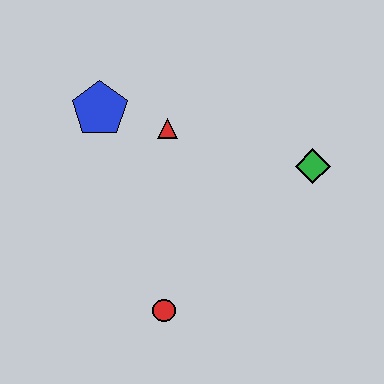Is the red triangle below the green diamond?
No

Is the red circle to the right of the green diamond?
No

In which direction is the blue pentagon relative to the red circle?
The blue pentagon is above the red circle.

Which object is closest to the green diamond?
The red triangle is closest to the green diamond.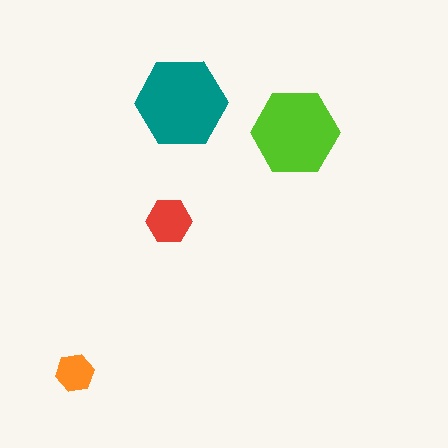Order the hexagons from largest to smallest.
the teal one, the lime one, the red one, the orange one.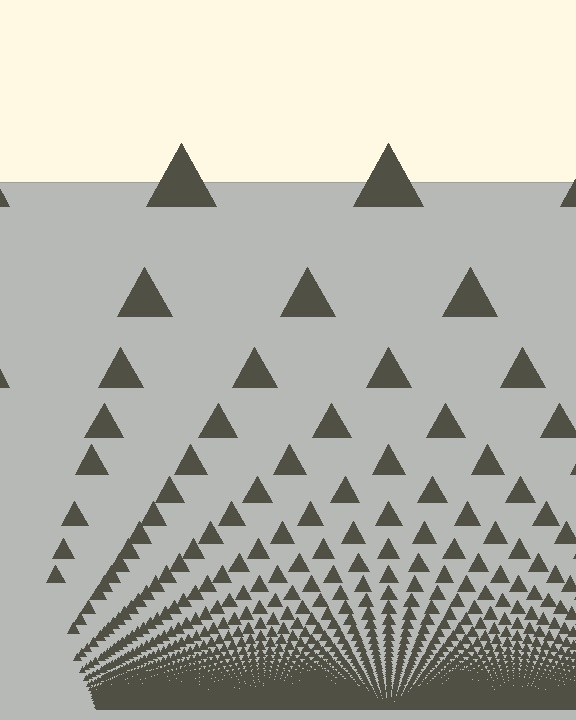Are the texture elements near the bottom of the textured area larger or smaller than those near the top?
Smaller. The gradient is inverted — elements near the bottom are smaller and denser.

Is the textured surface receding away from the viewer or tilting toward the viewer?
The surface appears to tilt toward the viewer. Texture elements get larger and sparser toward the top.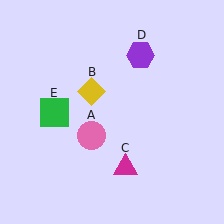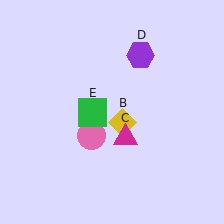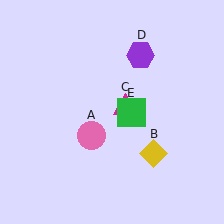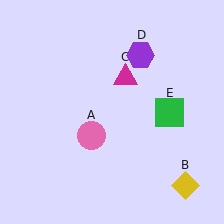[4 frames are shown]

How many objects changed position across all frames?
3 objects changed position: yellow diamond (object B), magenta triangle (object C), green square (object E).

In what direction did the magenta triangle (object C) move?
The magenta triangle (object C) moved up.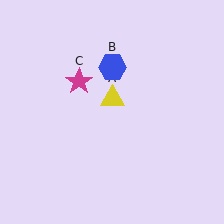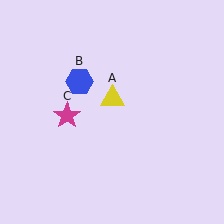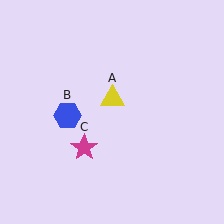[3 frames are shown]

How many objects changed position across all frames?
2 objects changed position: blue hexagon (object B), magenta star (object C).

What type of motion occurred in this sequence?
The blue hexagon (object B), magenta star (object C) rotated counterclockwise around the center of the scene.